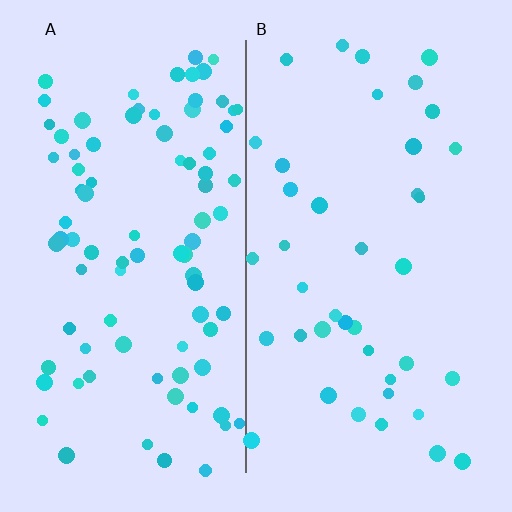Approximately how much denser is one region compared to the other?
Approximately 2.2× — region A over region B.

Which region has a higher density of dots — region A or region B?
A (the left).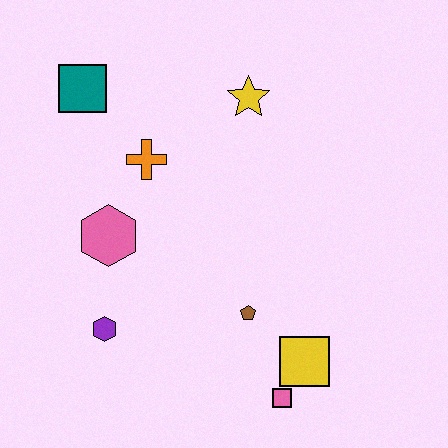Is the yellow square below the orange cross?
Yes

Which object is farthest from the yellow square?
The teal square is farthest from the yellow square.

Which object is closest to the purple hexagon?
The pink hexagon is closest to the purple hexagon.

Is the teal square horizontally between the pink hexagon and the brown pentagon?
No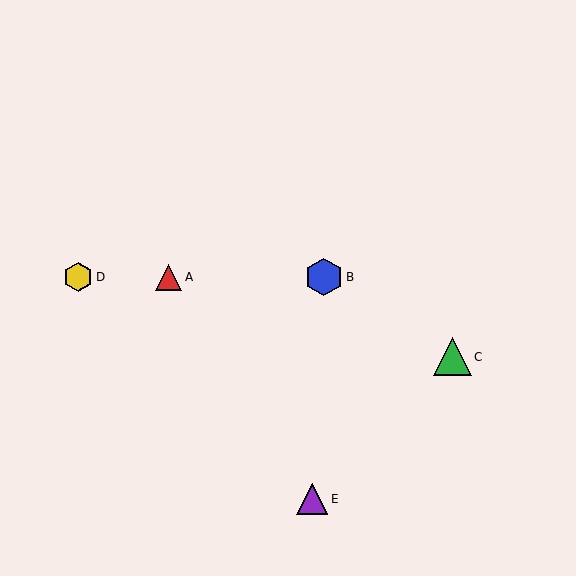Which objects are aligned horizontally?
Objects A, B, D are aligned horizontally.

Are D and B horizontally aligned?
Yes, both are at y≈277.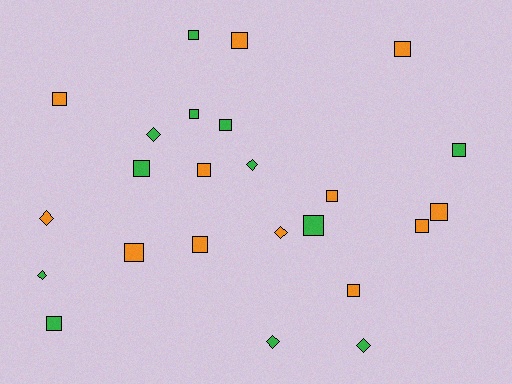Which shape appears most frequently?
Square, with 17 objects.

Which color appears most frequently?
Green, with 12 objects.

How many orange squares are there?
There are 10 orange squares.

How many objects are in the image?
There are 24 objects.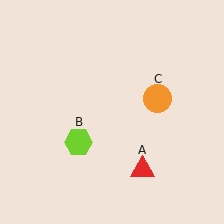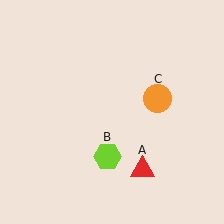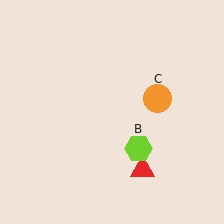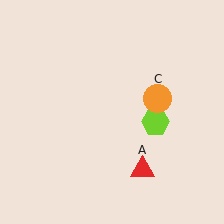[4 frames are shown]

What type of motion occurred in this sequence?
The lime hexagon (object B) rotated counterclockwise around the center of the scene.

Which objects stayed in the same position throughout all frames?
Red triangle (object A) and orange circle (object C) remained stationary.